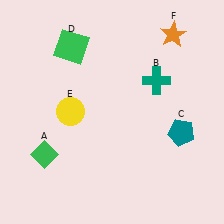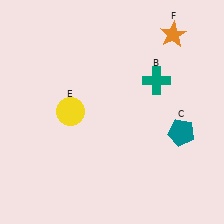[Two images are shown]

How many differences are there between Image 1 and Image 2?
There are 2 differences between the two images.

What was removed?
The green square (D), the green diamond (A) were removed in Image 2.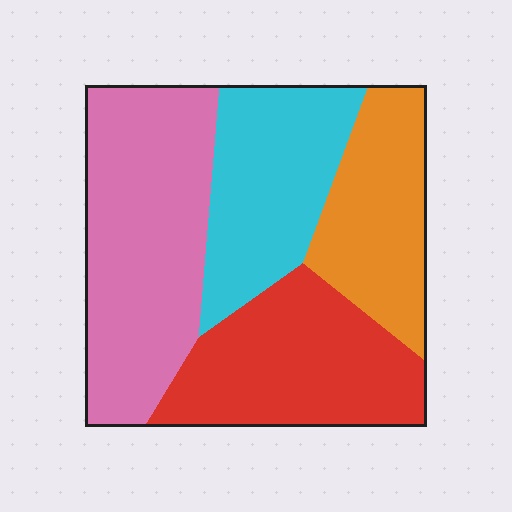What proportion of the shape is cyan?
Cyan takes up less than a quarter of the shape.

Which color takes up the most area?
Pink, at roughly 35%.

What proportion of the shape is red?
Red takes up about one quarter (1/4) of the shape.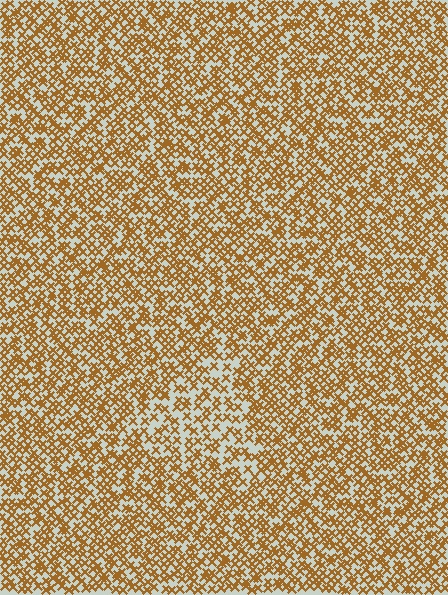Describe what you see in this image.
The image contains small brown elements arranged at two different densities. A triangle-shaped region is visible where the elements are less densely packed than the surrounding area.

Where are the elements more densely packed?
The elements are more densely packed outside the triangle boundary.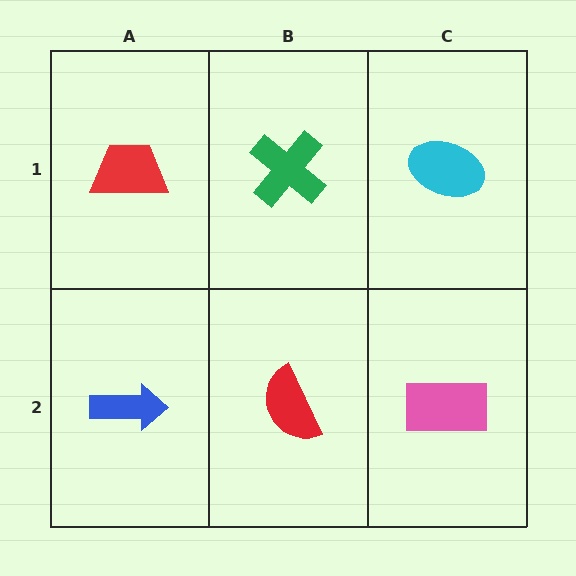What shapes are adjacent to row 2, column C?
A cyan ellipse (row 1, column C), a red semicircle (row 2, column B).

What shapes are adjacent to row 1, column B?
A red semicircle (row 2, column B), a red trapezoid (row 1, column A), a cyan ellipse (row 1, column C).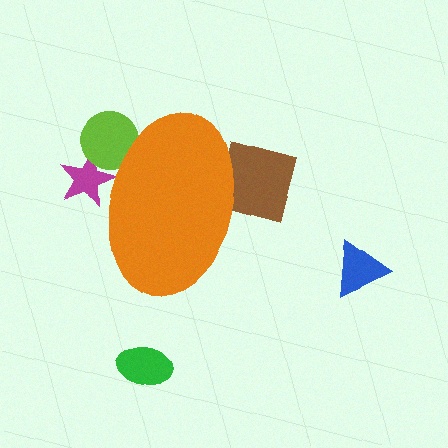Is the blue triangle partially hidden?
No, the blue triangle is fully visible.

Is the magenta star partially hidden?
Yes, the magenta star is partially hidden behind the orange ellipse.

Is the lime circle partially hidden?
Yes, the lime circle is partially hidden behind the orange ellipse.